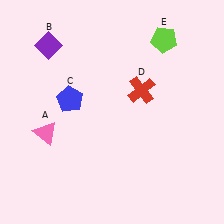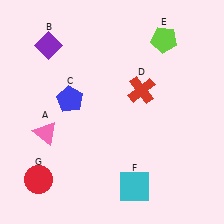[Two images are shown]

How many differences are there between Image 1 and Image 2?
There are 2 differences between the two images.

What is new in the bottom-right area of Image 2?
A cyan square (F) was added in the bottom-right area of Image 2.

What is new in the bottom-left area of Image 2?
A red circle (G) was added in the bottom-left area of Image 2.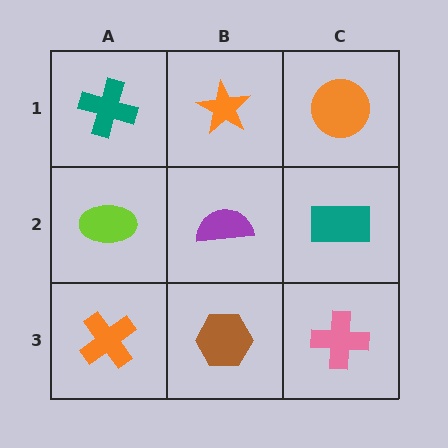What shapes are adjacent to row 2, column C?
An orange circle (row 1, column C), a pink cross (row 3, column C), a purple semicircle (row 2, column B).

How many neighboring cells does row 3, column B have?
3.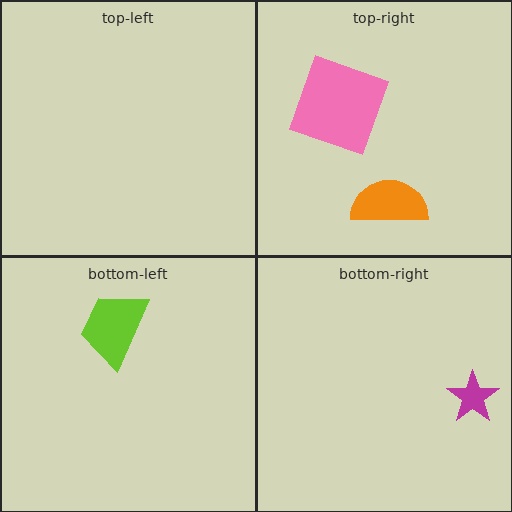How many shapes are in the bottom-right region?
1.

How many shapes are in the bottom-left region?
1.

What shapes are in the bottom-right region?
The magenta star.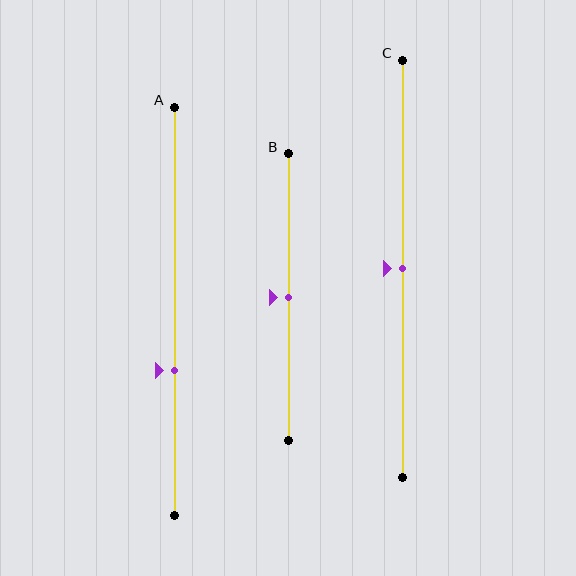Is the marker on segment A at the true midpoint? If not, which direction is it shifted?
No, the marker on segment A is shifted downward by about 14% of the segment length.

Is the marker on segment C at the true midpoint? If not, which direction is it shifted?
Yes, the marker on segment C is at the true midpoint.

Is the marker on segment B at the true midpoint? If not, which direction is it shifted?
Yes, the marker on segment B is at the true midpoint.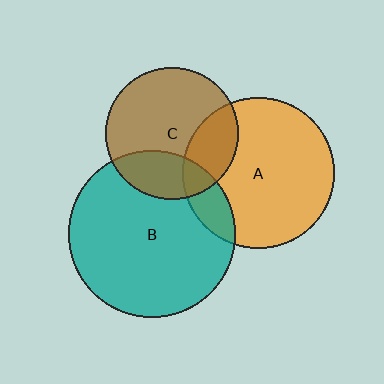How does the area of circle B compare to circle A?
Approximately 1.2 times.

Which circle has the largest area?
Circle B (teal).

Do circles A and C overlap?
Yes.